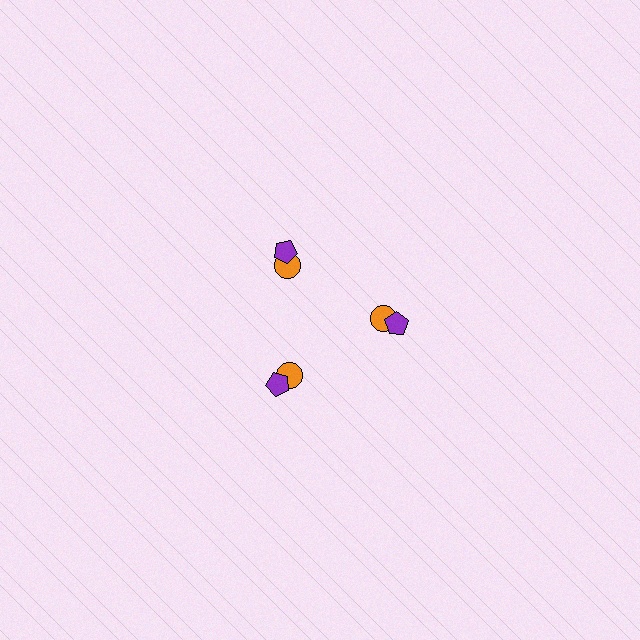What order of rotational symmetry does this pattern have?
This pattern has 3-fold rotational symmetry.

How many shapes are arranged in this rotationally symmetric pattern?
There are 6 shapes, arranged in 3 groups of 2.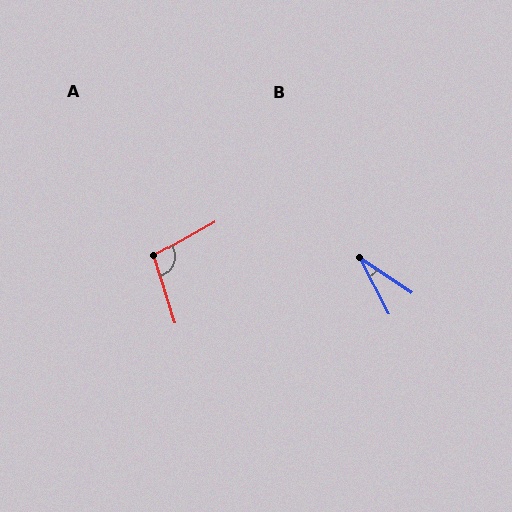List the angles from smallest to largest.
B (28°), A (102°).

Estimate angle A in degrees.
Approximately 102 degrees.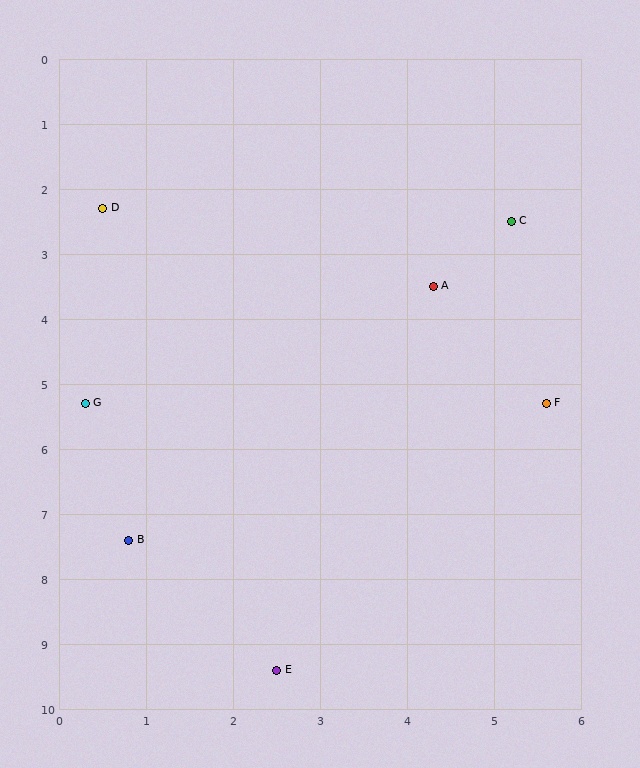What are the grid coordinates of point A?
Point A is at approximately (4.3, 3.5).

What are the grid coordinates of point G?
Point G is at approximately (0.3, 5.3).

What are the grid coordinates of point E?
Point E is at approximately (2.5, 9.4).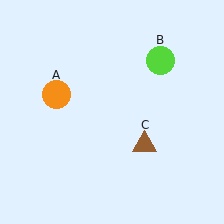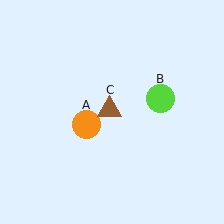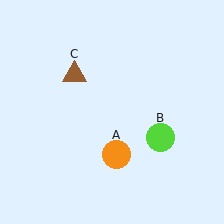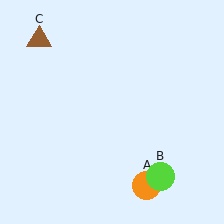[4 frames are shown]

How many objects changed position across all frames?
3 objects changed position: orange circle (object A), lime circle (object B), brown triangle (object C).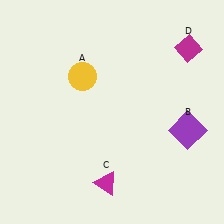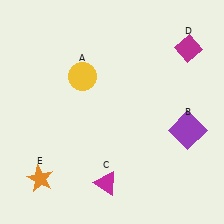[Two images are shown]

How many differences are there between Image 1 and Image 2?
There is 1 difference between the two images.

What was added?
An orange star (E) was added in Image 2.